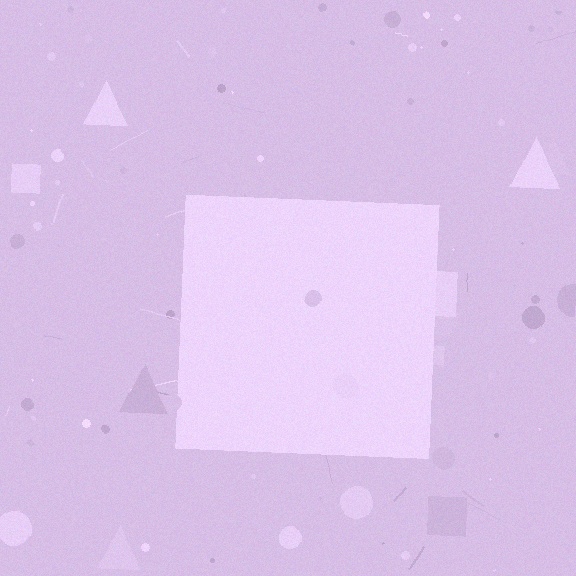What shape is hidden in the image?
A square is hidden in the image.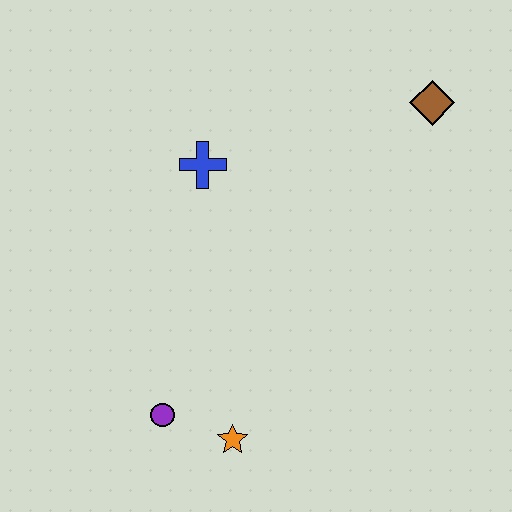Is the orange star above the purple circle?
No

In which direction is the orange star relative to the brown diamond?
The orange star is below the brown diamond.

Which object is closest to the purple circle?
The orange star is closest to the purple circle.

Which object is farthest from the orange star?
The brown diamond is farthest from the orange star.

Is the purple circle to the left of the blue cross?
Yes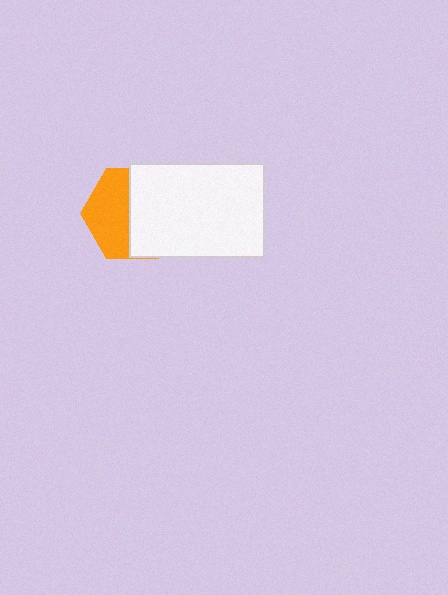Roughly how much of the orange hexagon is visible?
About half of it is visible (roughly 47%).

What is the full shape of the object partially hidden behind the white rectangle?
The partially hidden object is an orange hexagon.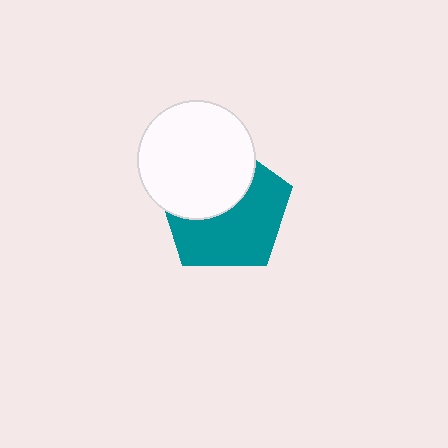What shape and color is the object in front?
The object in front is a white circle.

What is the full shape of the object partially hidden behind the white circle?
The partially hidden object is a teal pentagon.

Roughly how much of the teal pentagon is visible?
About half of it is visible (roughly 58%).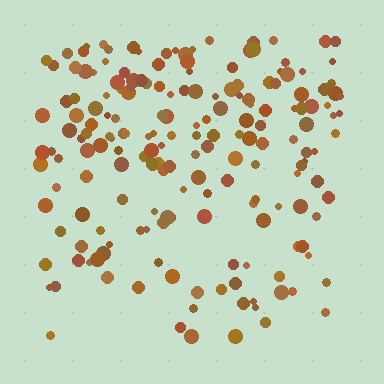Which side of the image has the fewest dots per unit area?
The bottom.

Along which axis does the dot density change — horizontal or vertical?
Vertical.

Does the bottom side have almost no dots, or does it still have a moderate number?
Still a moderate number, just noticeably fewer than the top.